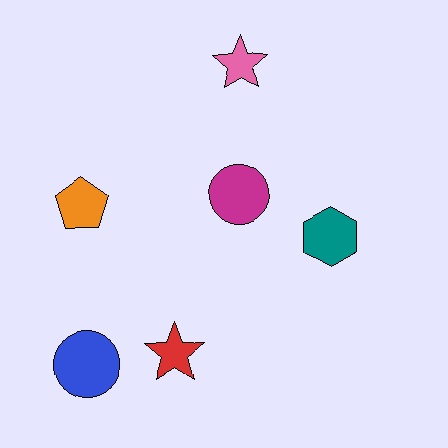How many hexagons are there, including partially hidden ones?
There is 1 hexagon.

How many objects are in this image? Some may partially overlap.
There are 6 objects.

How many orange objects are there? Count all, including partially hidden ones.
There is 1 orange object.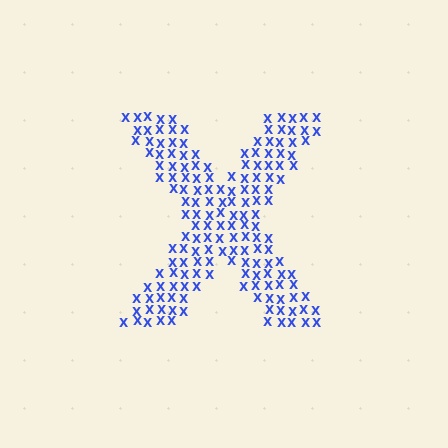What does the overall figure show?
The overall figure shows the letter X.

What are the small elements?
The small elements are letter X's.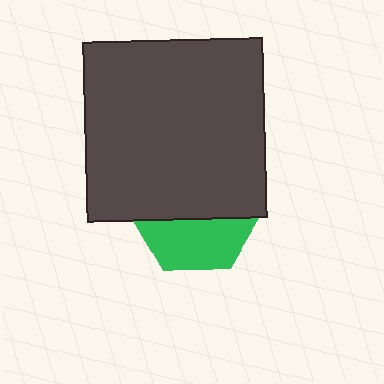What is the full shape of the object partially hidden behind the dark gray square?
The partially hidden object is a green hexagon.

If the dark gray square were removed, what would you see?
You would see the complete green hexagon.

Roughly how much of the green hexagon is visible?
A small part of it is visible (roughly 41%).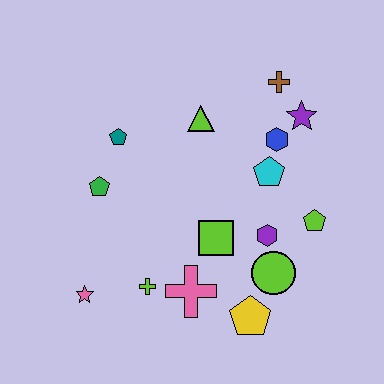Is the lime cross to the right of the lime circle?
No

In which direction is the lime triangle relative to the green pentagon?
The lime triangle is to the right of the green pentagon.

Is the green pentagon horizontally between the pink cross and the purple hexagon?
No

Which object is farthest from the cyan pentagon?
The pink star is farthest from the cyan pentagon.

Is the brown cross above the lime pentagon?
Yes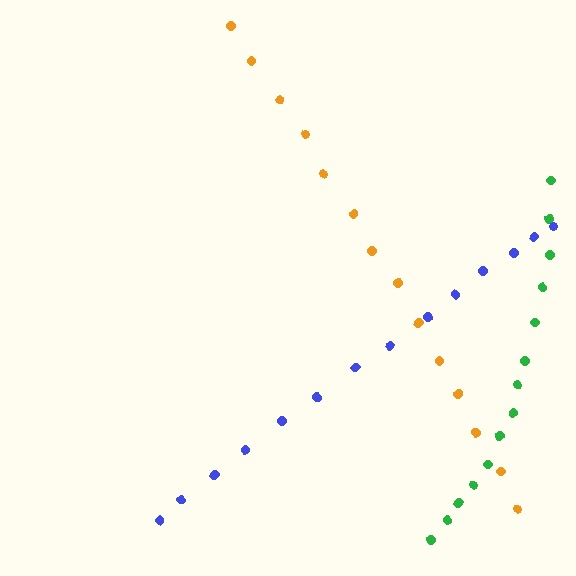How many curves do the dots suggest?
There are 3 distinct paths.